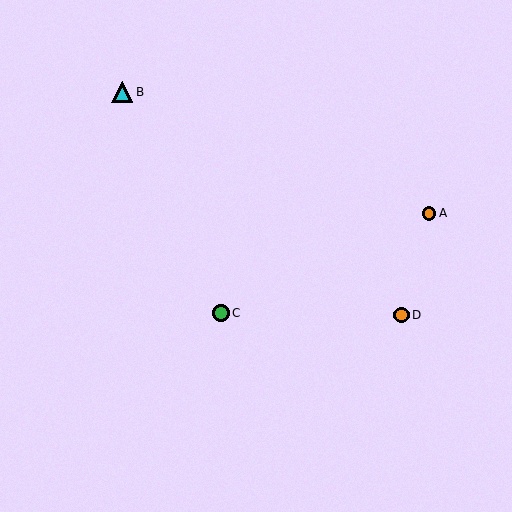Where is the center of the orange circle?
The center of the orange circle is at (401, 315).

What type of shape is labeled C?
Shape C is a green circle.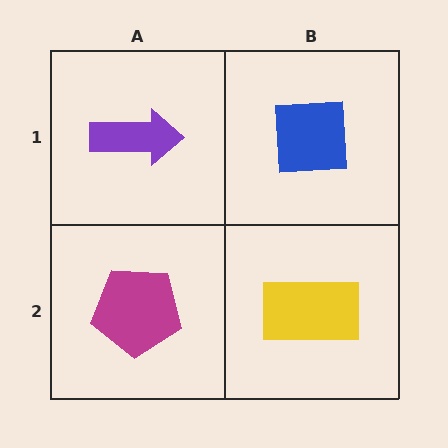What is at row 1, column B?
A blue square.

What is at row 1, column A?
A purple arrow.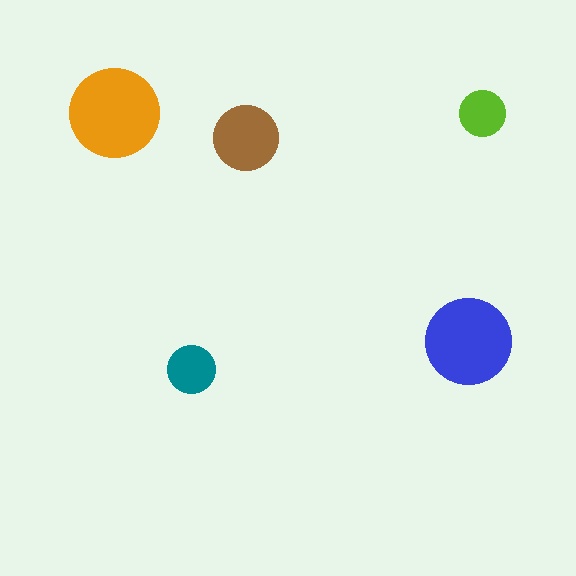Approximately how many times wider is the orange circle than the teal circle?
About 2 times wider.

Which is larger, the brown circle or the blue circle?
The blue one.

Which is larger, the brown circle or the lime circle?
The brown one.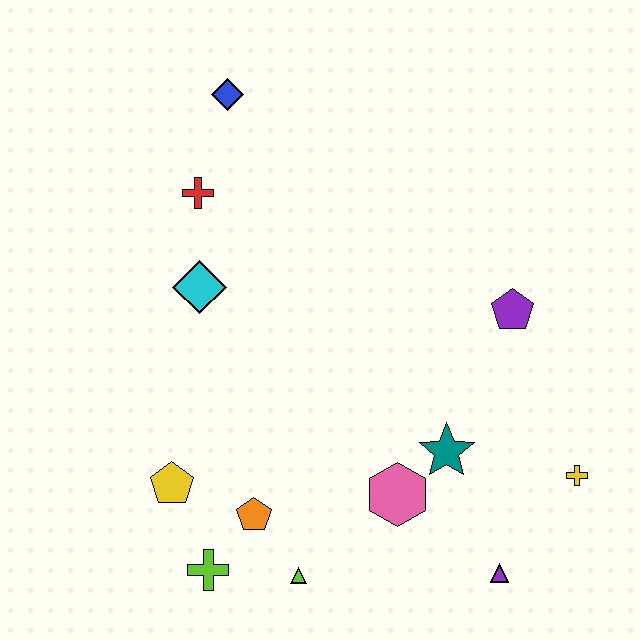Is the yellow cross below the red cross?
Yes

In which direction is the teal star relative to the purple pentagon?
The teal star is below the purple pentagon.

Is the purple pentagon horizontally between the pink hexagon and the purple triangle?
No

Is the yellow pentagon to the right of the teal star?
No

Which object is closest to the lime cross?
The orange pentagon is closest to the lime cross.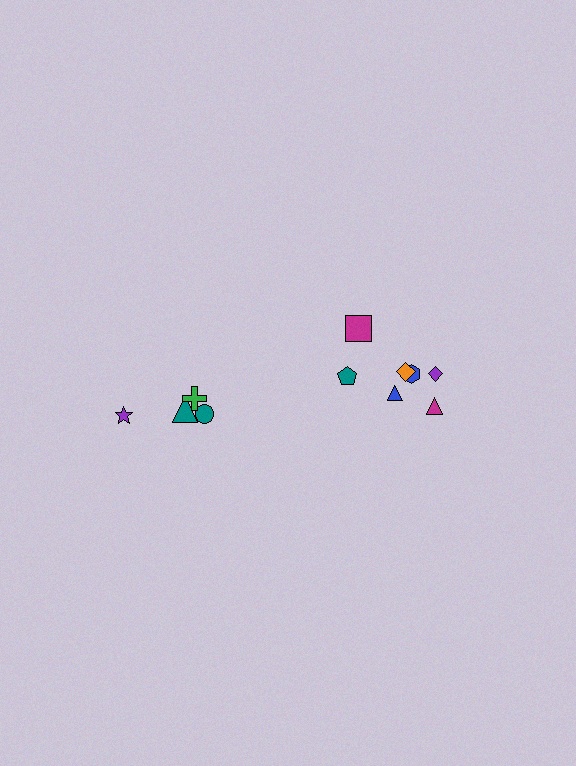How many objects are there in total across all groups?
There are 11 objects.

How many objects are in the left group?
There are 4 objects.